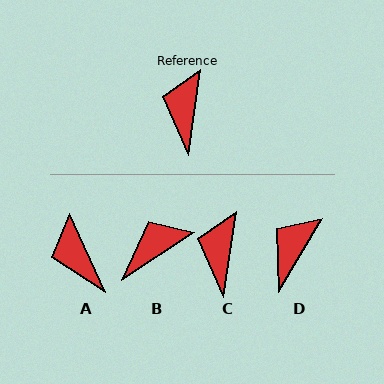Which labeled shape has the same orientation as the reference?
C.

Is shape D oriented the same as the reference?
No, it is off by about 22 degrees.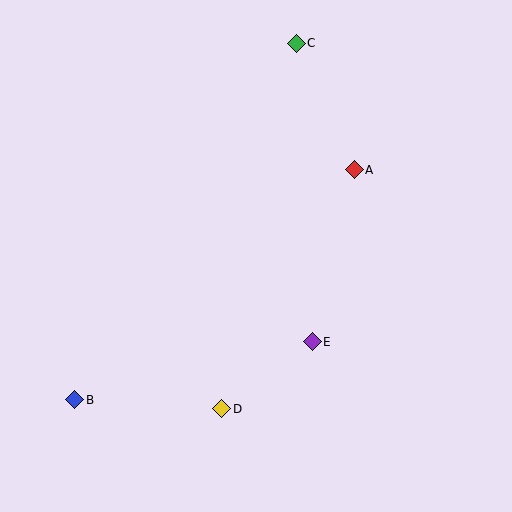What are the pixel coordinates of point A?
Point A is at (354, 170).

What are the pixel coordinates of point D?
Point D is at (222, 409).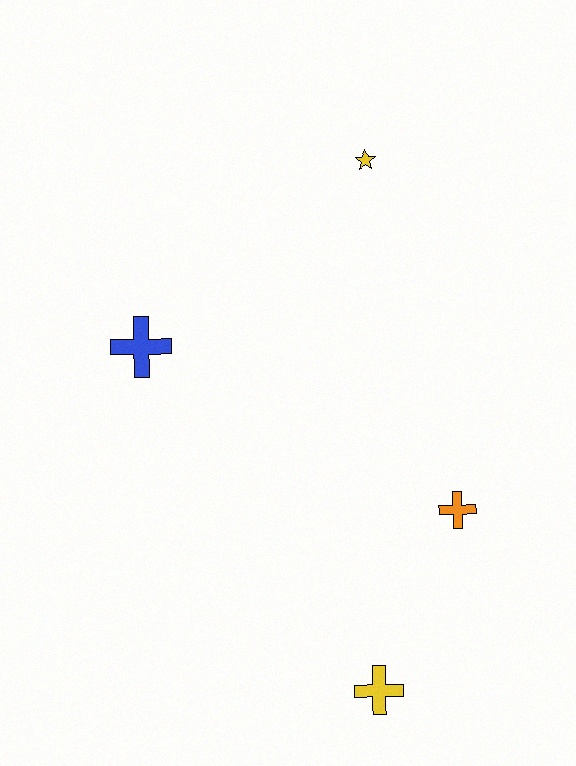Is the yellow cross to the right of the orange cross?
No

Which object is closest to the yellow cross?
The orange cross is closest to the yellow cross.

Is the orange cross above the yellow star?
No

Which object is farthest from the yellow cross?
The yellow star is farthest from the yellow cross.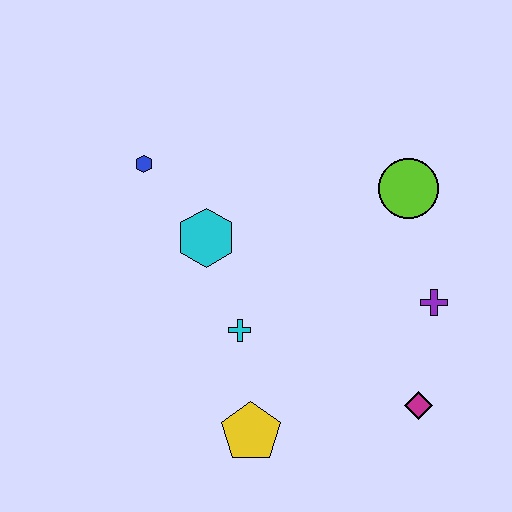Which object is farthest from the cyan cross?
The lime circle is farthest from the cyan cross.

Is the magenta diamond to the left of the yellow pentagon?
No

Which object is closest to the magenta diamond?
The purple cross is closest to the magenta diamond.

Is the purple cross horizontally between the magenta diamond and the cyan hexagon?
No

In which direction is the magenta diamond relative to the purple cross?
The magenta diamond is below the purple cross.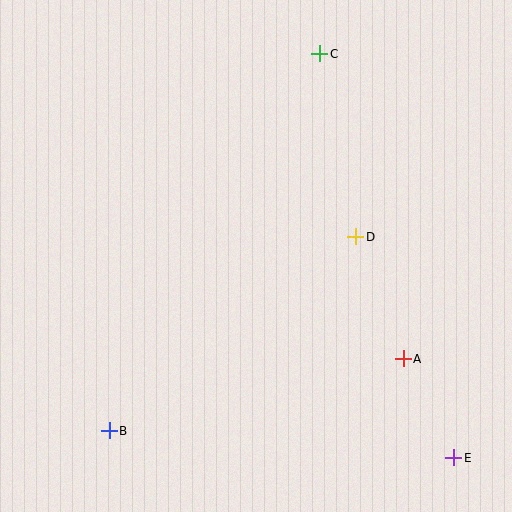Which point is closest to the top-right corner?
Point C is closest to the top-right corner.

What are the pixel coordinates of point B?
Point B is at (109, 431).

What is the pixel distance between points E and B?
The distance between E and B is 346 pixels.